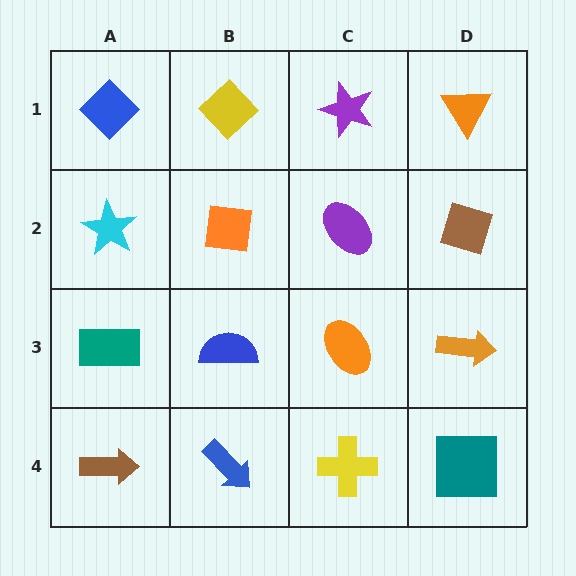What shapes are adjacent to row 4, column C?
An orange ellipse (row 3, column C), a blue arrow (row 4, column B), a teal square (row 4, column D).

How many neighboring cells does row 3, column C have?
4.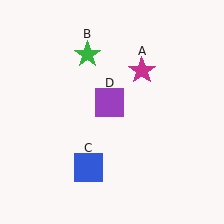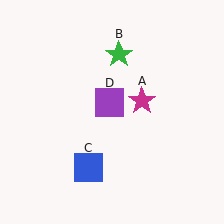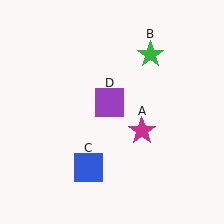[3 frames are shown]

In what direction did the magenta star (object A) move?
The magenta star (object A) moved down.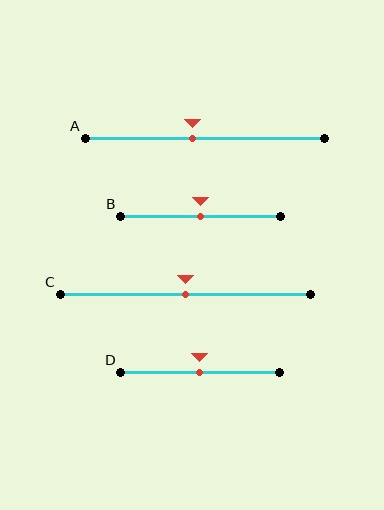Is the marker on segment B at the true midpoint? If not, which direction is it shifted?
Yes, the marker on segment B is at the true midpoint.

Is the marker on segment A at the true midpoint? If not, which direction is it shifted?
No, the marker on segment A is shifted to the left by about 5% of the segment length.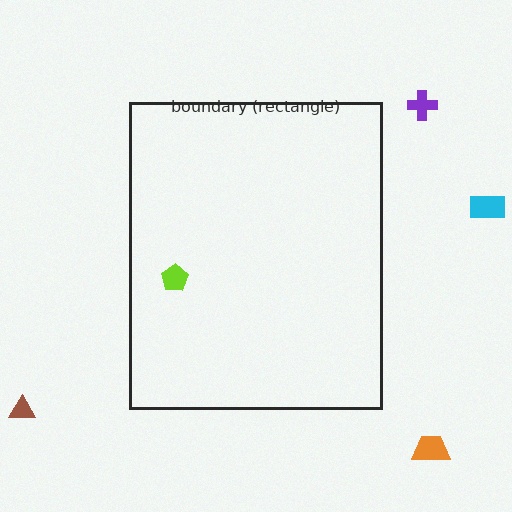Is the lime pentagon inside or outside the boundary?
Inside.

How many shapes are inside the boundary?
1 inside, 4 outside.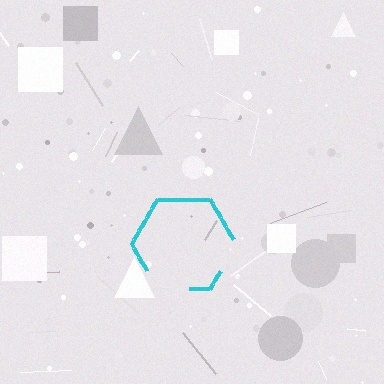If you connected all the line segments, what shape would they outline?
They would outline a hexagon.